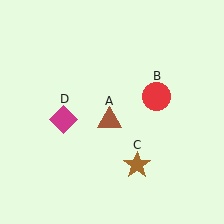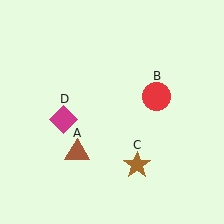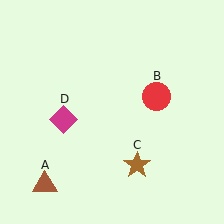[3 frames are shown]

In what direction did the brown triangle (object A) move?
The brown triangle (object A) moved down and to the left.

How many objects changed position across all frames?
1 object changed position: brown triangle (object A).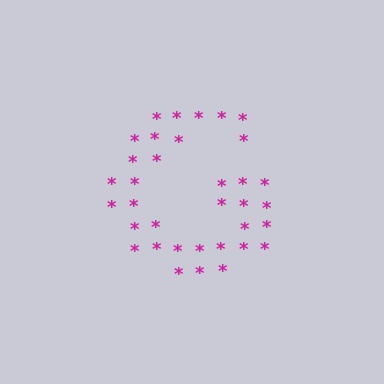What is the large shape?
The large shape is the letter G.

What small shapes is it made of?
It is made of small asterisks.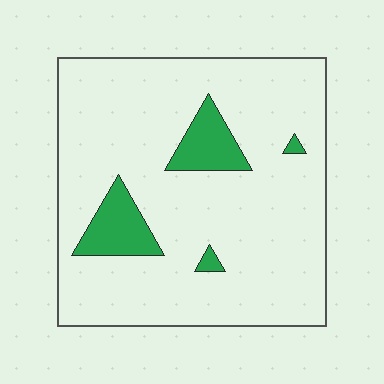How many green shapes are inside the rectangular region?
4.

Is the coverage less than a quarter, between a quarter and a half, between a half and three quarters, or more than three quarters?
Less than a quarter.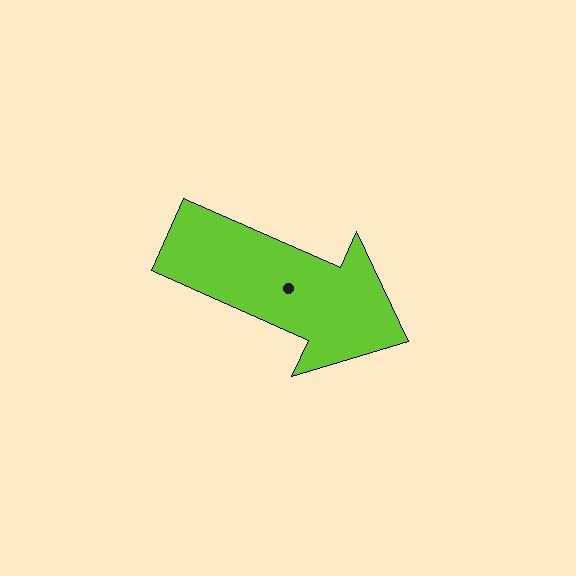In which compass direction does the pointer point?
Southeast.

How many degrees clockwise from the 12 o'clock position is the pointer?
Approximately 114 degrees.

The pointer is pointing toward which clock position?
Roughly 4 o'clock.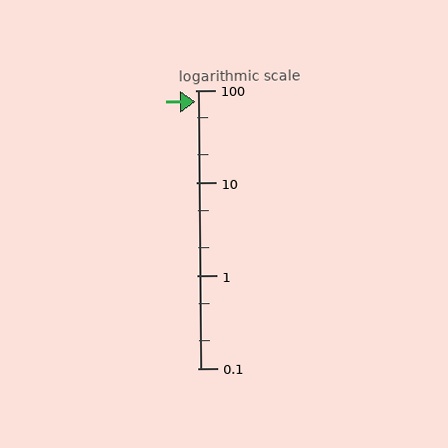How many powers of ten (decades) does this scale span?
The scale spans 3 decades, from 0.1 to 100.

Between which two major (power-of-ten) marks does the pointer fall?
The pointer is between 10 and 100.